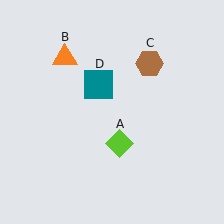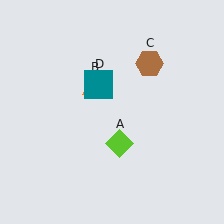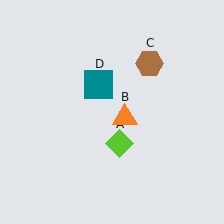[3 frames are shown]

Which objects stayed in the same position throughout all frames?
Lime diamond (object A) and brown hexagon (object C) and teal square (object D) remained stationary.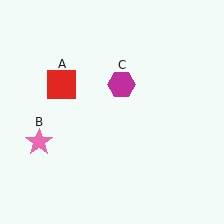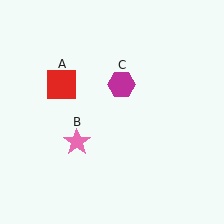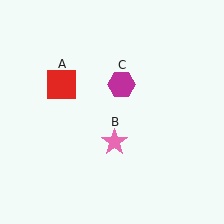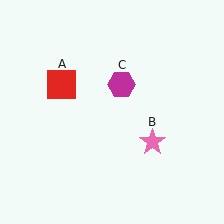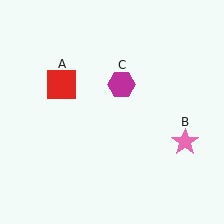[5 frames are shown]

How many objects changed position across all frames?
1 object changed position: pink star (object B).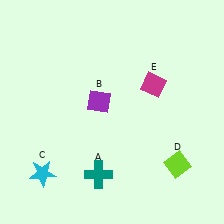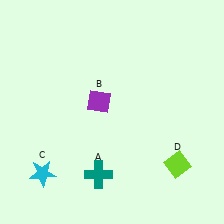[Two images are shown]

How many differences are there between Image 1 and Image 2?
There is 1 difference between the two images.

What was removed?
The magenta diamond (E) was removed in Image 2.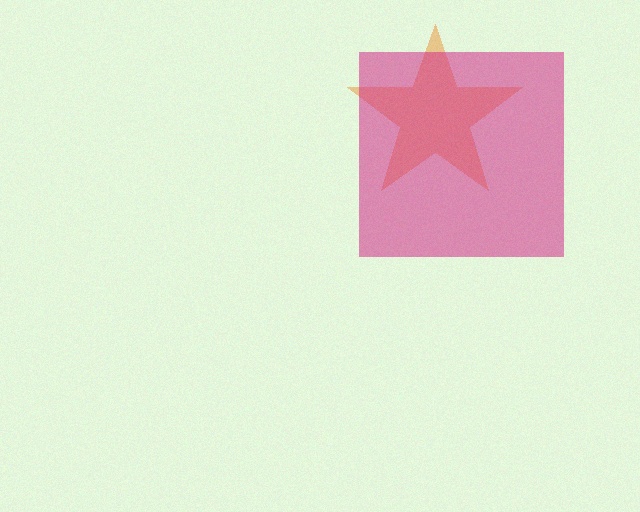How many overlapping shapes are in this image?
There are 2 overlapping shapes in the image.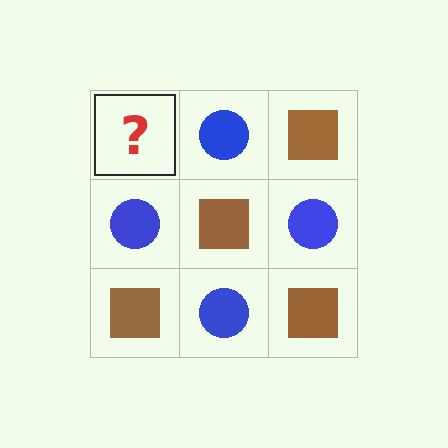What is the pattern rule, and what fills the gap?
The rule is that it alternates brown square and blue circle in a checkerboard pattern. The gap should be filled with a brown square.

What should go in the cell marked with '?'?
The missing cell should contain a brown square.